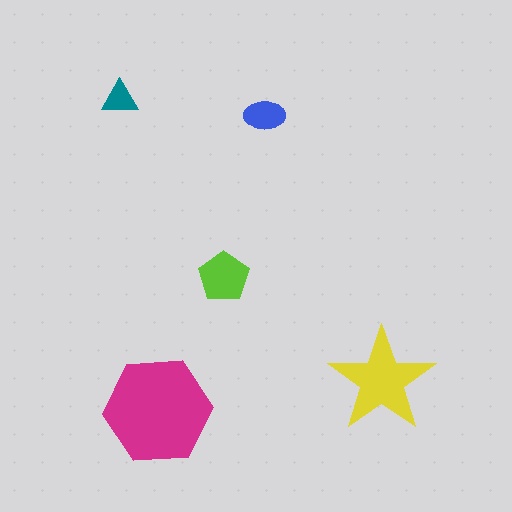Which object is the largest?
The magenta hexagon.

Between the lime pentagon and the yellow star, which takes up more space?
The yellow star.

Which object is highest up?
The teal triangle is topmost.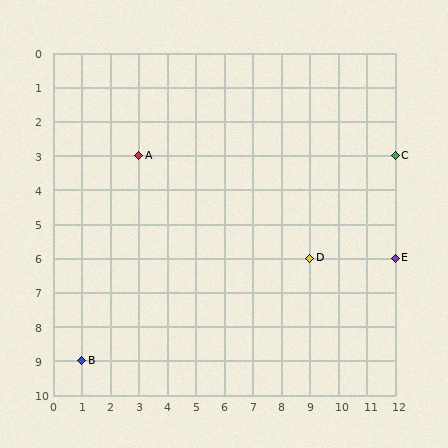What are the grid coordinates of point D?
Point D is at grid coordinates (9, 6).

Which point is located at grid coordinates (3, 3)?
Point A is at (3, 3).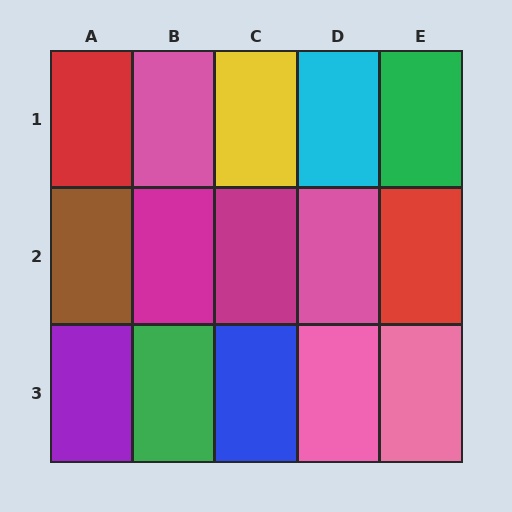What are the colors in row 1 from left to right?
Red, pink, yellow, cyan, green.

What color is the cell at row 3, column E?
Pink.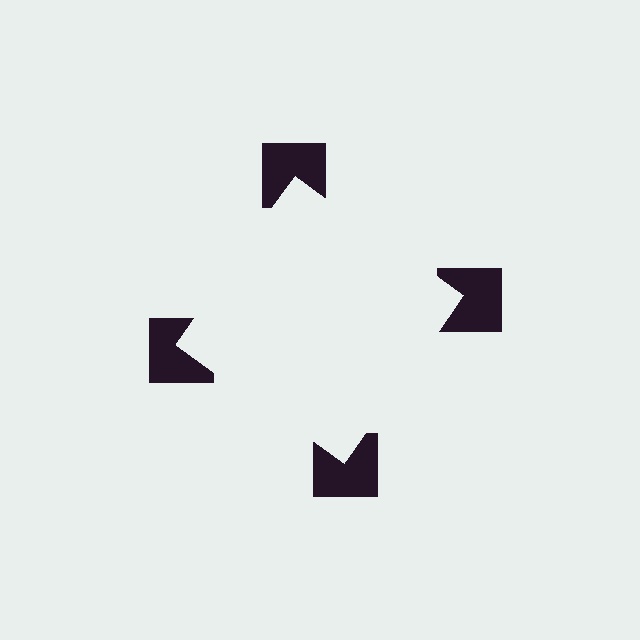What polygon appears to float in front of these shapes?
An illusory square — its edges are inferred from the aligned wedge cuts in the notched squares, not physically drawn.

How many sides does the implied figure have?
4 sides.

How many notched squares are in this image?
There are 4 — one at each vertex of the illusory square.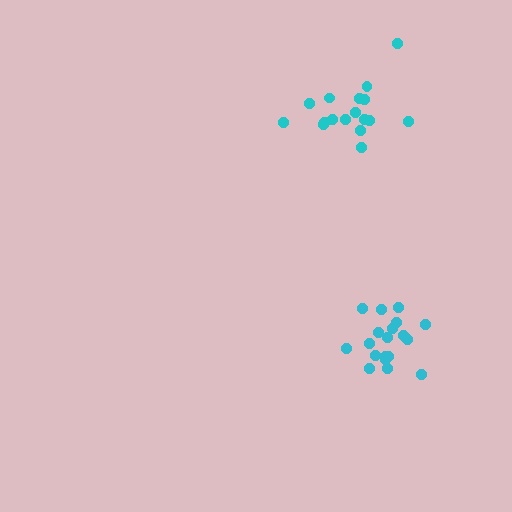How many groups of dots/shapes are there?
There are 2 groups.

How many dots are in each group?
Group 1: 19 dots, Group 2: 17 dots (36 total).